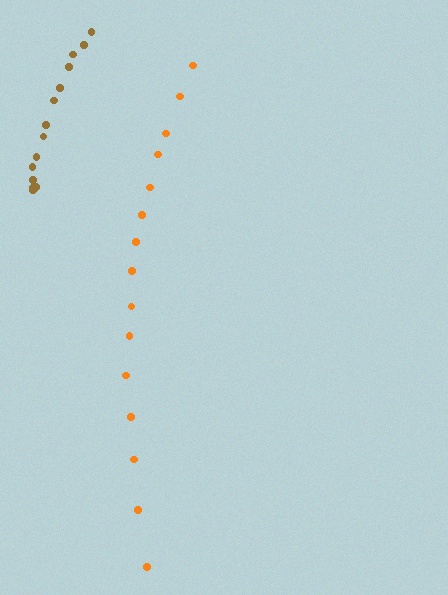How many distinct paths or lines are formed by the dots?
There are 2 distinct paths.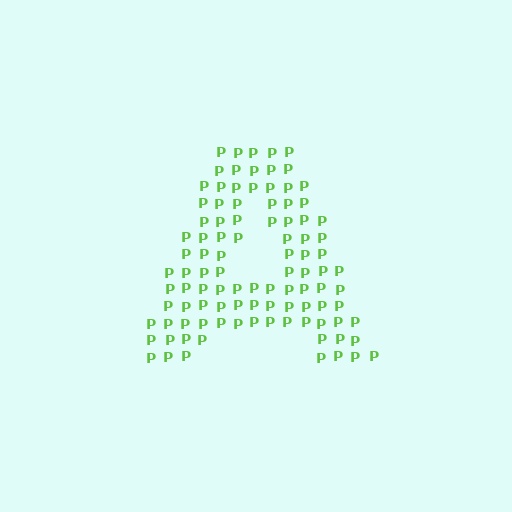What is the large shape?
The large shape is the letter A.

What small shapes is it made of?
It is made of small letter P's.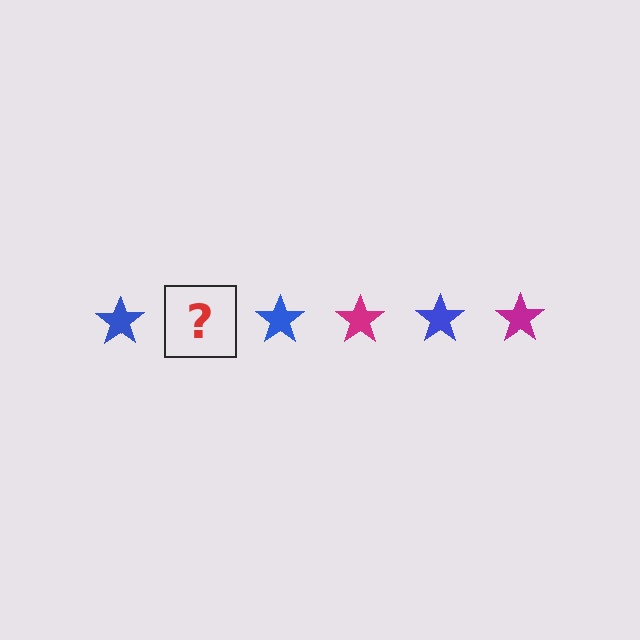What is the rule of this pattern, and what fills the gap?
The rule is that the pattern cycles through blue, magenta stars. The gap should be filled with a magenta star.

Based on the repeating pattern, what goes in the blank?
The blank should be a magenta star.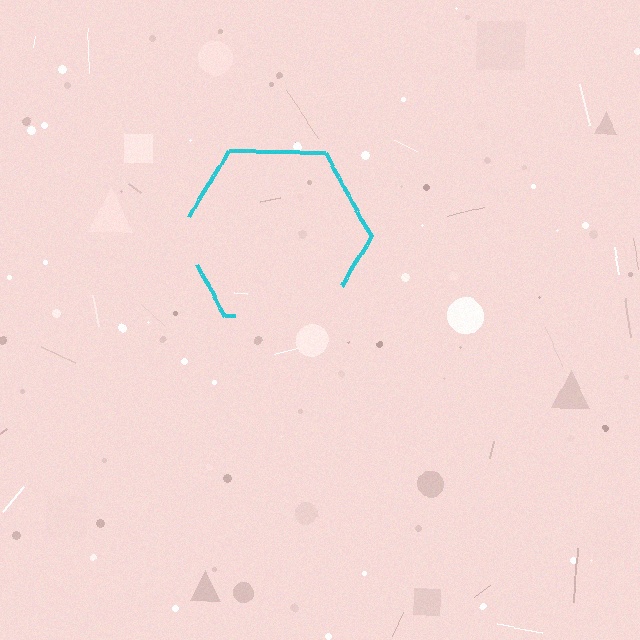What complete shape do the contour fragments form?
The contour fragments form a hexagon.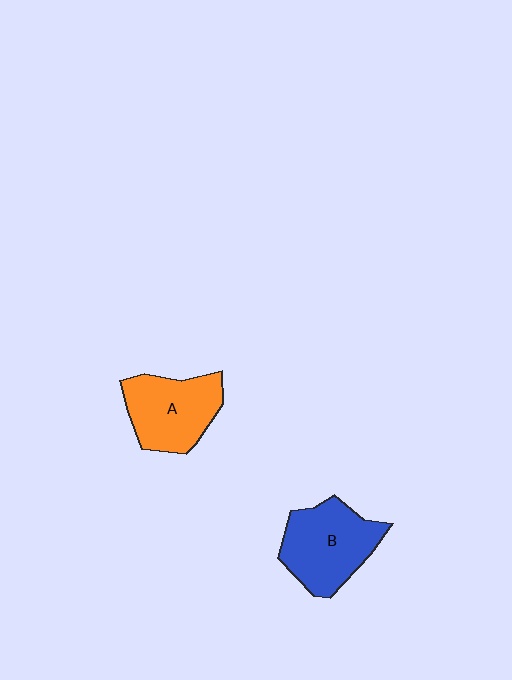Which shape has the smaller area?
Shape A (orange).